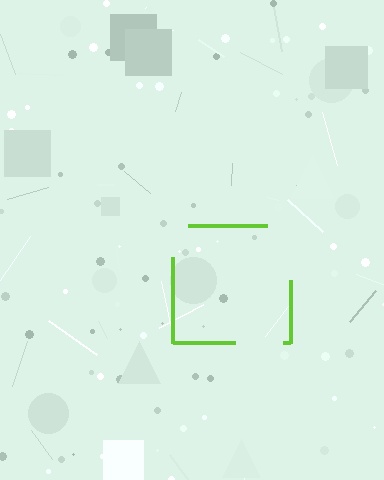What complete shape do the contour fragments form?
The contour fragments form a square.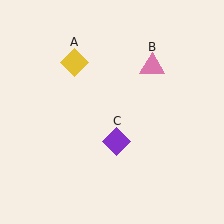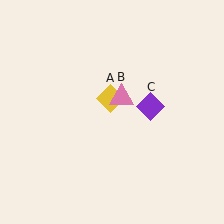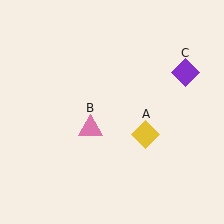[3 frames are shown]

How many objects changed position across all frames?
3 objects changed position: yellow diamond (object A), pink triangle (object B), purple diamond (object C).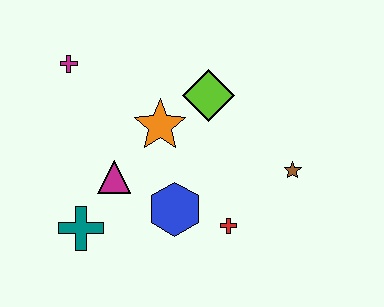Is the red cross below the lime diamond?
Yes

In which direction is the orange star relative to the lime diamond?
The orange star is to the left of the lime diamond.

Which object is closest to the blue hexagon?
The red cross is closest to the blue hexagon.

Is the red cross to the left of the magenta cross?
No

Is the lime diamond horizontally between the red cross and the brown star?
No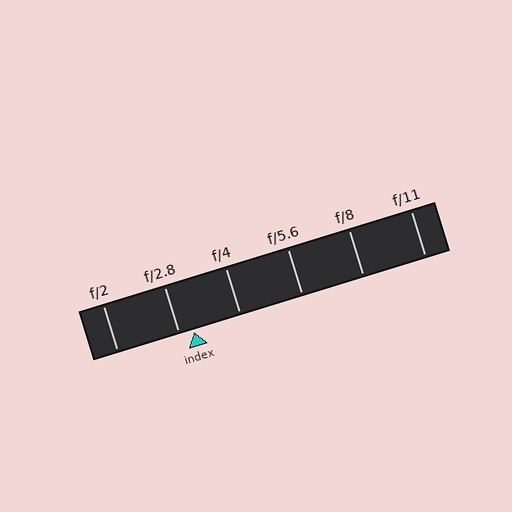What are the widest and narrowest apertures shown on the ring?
The widest aperture shown is f/2 and the narrowest is f/11.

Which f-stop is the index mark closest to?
The index mark is closest to f/2.8.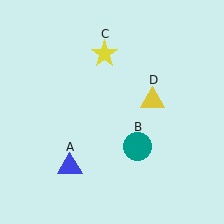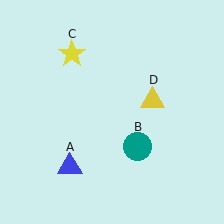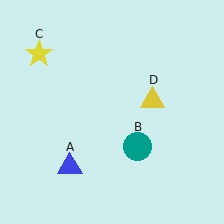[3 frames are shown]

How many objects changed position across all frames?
1 object changed position: yellow star (object C).